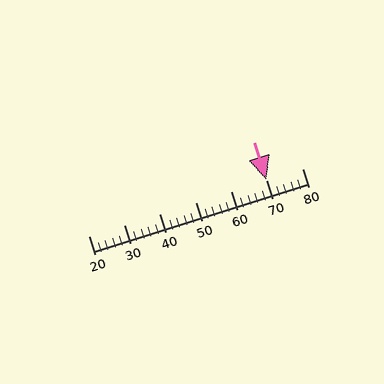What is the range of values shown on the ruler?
The ruler shows values from 20 to 80.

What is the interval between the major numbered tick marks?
The major tick marks are spaced 10 units apart.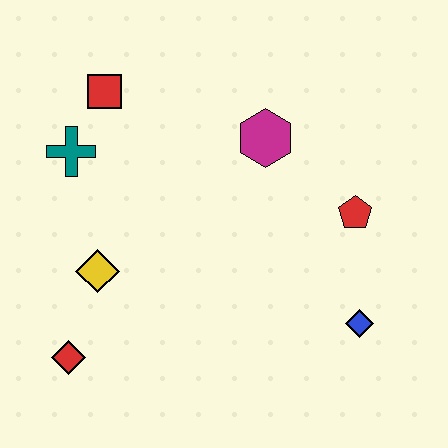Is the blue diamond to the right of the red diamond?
Yes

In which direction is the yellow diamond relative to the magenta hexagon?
The yellow diamond is to the left of the magenta hexagon.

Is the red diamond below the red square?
Yes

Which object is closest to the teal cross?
The red square is closest to the teal cross.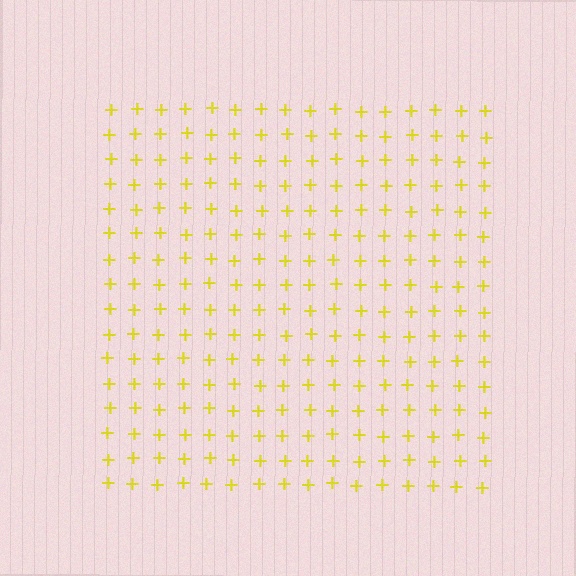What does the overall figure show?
The overall figure shows a square.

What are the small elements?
The small elements are plus signs.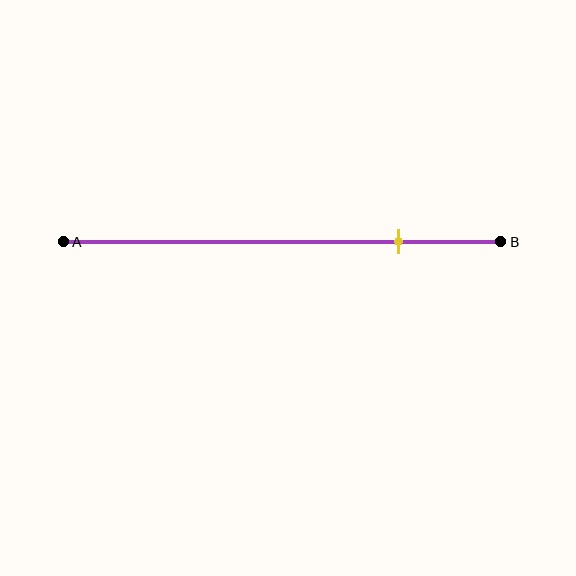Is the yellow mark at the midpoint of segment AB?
No, the mark is at about 75% from A, not at the 50% midpoint.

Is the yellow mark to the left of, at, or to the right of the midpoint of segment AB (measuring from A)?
The yellow mark is to the right of the midpoint of segment AB.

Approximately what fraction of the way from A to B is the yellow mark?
The yellow mark is approximately 75% of the way from A to B.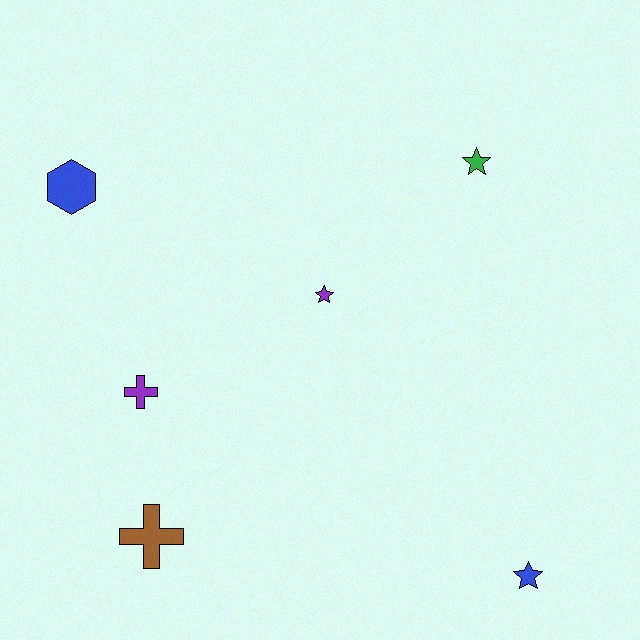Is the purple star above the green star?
No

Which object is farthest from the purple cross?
The blue star is farthest from the purple cross.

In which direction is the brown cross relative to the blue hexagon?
The brown cross is below the blue hexagon.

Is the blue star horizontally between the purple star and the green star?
No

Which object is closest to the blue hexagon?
The purple cross is closest to the blue hexagon.